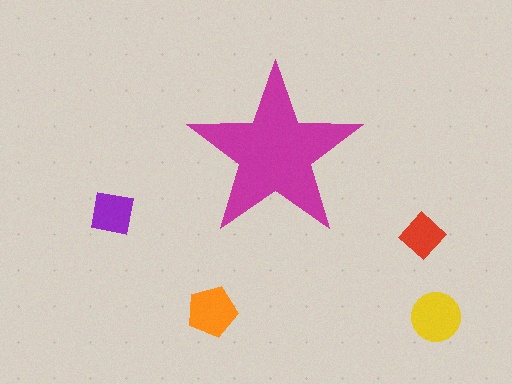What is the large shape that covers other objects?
A magenta star.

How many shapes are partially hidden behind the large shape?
0 shapes are partially hidden.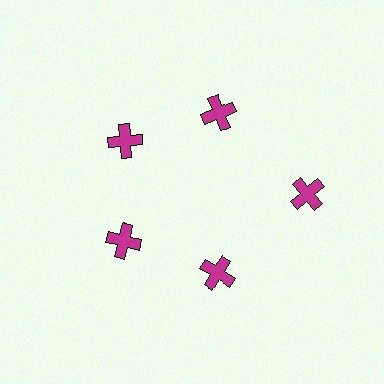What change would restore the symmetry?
The symmetry would be restored by moving it inward, back onto the ring so that all 5 crosses sit at equal angles and equal distance from the center.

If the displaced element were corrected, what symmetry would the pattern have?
It would have 5-fold rotational symmetry — the pattern would map onto itself every 72 degrees.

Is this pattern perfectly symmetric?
No. The 5 magenta crosses are arranged in a ring, but one element near the 3 o'clock position is pushed outward from the center, breaking the 5-fold rotational symmetry.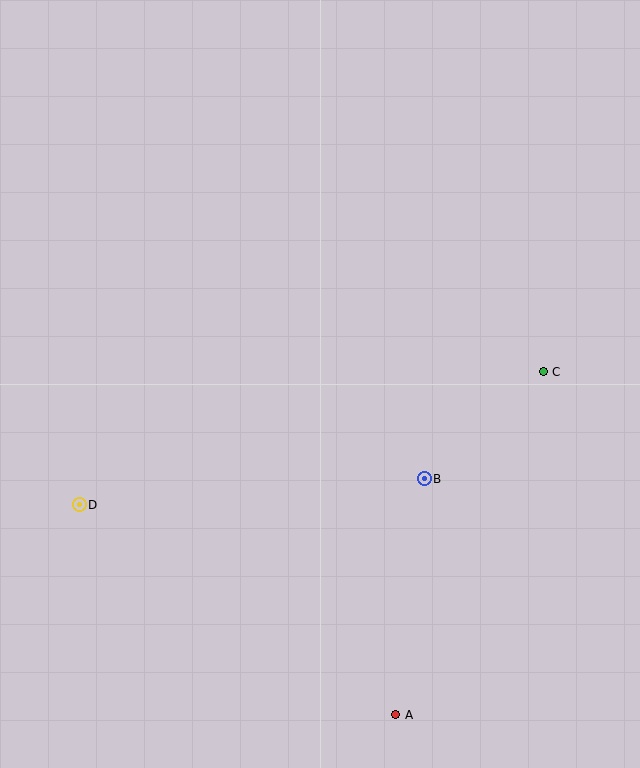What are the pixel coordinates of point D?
Point D is at (79, 505).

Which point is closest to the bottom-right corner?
Point A is closest to the bottom-right corner.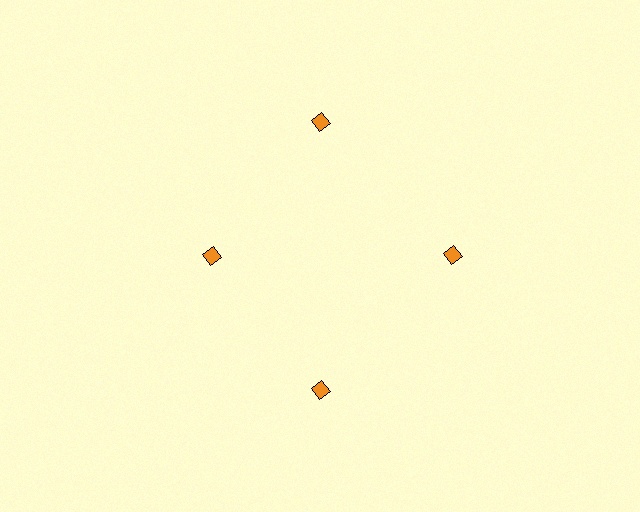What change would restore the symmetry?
The symmetry would be restored by moving it outward, back onto the ring so that all 4 diamonds sit at equal angles and equal distance from the center.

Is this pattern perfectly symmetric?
No. The 4 orange diamonds are arranged in a ring, but one element near the 9 o'clock position is pulled inward toward the center, breaking the 4-fold rotational symmetry.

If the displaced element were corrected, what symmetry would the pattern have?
It would have 4-fold rotational symmetry — the pattern would map onto itself every 90 degrees.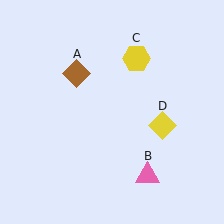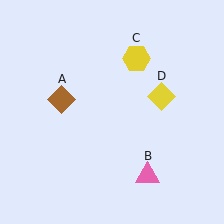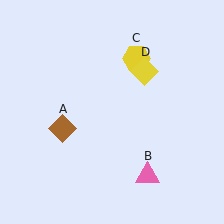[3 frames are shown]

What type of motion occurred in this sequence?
The brown diamond (object A), yellow diamond (object D) rotated counterclockwise around the center of the scene.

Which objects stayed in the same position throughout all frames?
Pink triangle (object B) and yellow hexagon (object C) remained stationary.